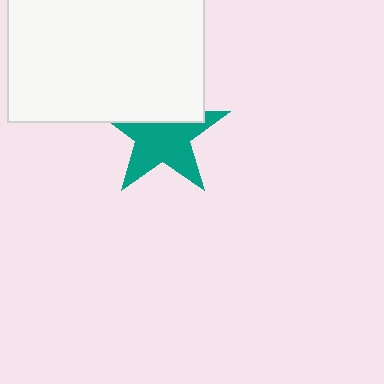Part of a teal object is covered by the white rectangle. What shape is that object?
It is a star.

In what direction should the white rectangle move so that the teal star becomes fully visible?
The white rectangle should move up. That is the shortest direction to clear the overlap and leave the teal star fully visible.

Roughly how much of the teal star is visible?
About half of it is visible (roughly 65%).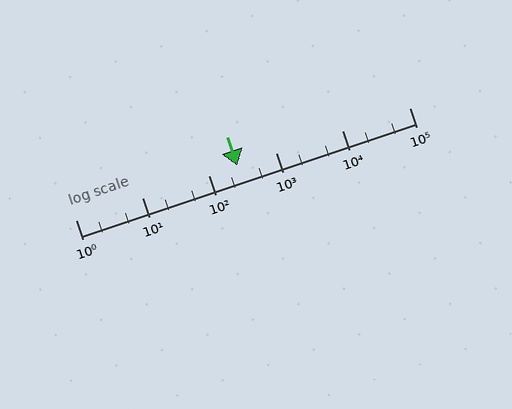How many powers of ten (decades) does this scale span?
The scale spans 5 decades, from 1 to 100000.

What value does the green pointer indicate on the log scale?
The pointer indicates approximately 260.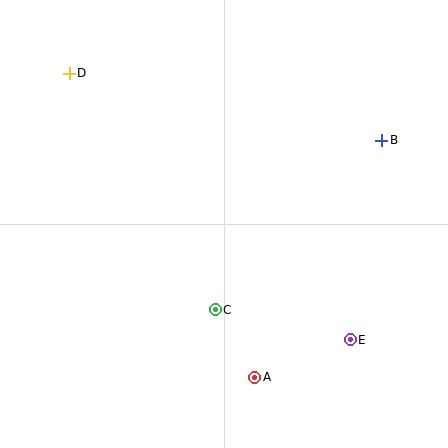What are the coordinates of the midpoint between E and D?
The midpoint between E and D is at (210, 206).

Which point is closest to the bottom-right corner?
Point E is closest to the bottom-right corner.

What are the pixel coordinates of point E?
Point E is at (350, 340).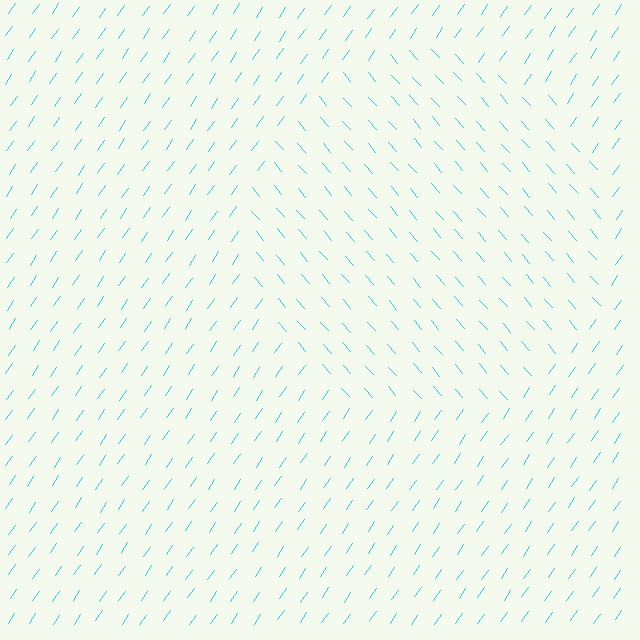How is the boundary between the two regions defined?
The boundary is defined purely by a change in line orientation (approximately 76 degrees difference). All lines are the same color and thickness.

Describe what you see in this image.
The image is filled with small cyan line segments. A circle region in the image has lines oriented differently from the surrounding lines, creating a visible texture boundary.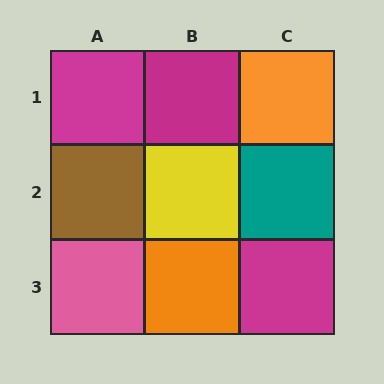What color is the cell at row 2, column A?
Brown.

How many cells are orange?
2 cells are orange.